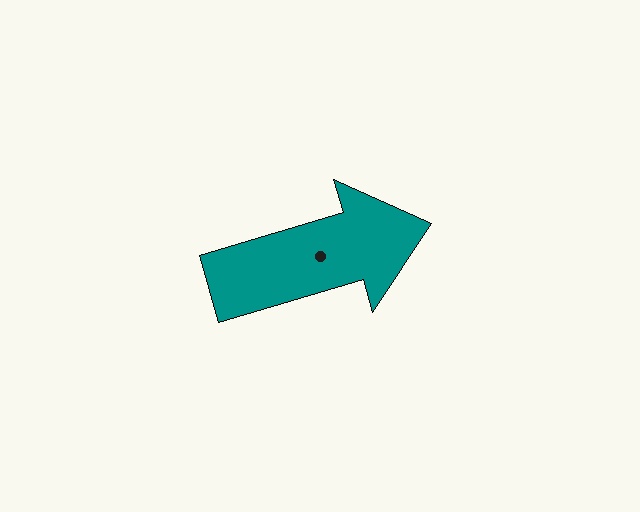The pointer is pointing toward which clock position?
Roughly 2 o'clock.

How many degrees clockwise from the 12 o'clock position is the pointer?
Approximately 74 degrees.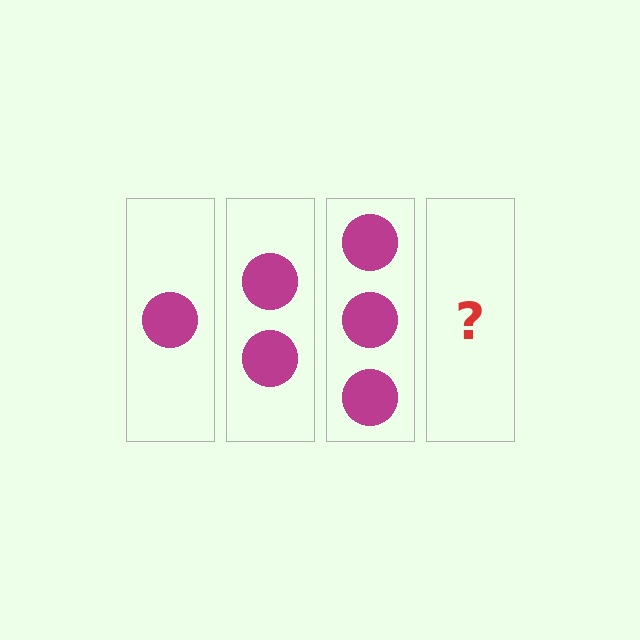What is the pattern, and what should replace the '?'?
The pattern is that each step adds one more circle. The '?' should be 4 circles.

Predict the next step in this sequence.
The next step is 4 circles.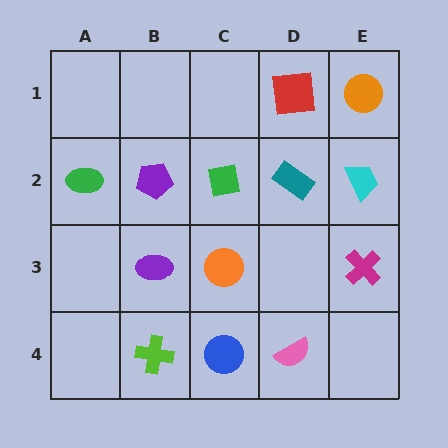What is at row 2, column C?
A green square.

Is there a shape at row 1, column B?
No, that cell is empty.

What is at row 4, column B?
A lime cross.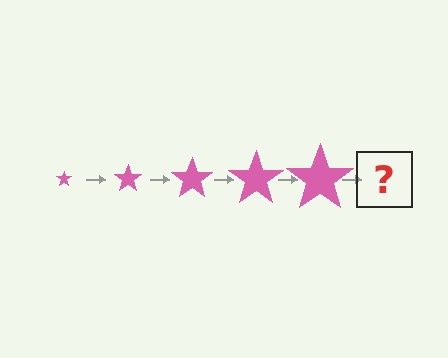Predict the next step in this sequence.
The next step is a pink star, larger than the previous one.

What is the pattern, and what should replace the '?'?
The pattern is that the star gets progressively larger each step. The '?' should be a pink star, larger than the previous one.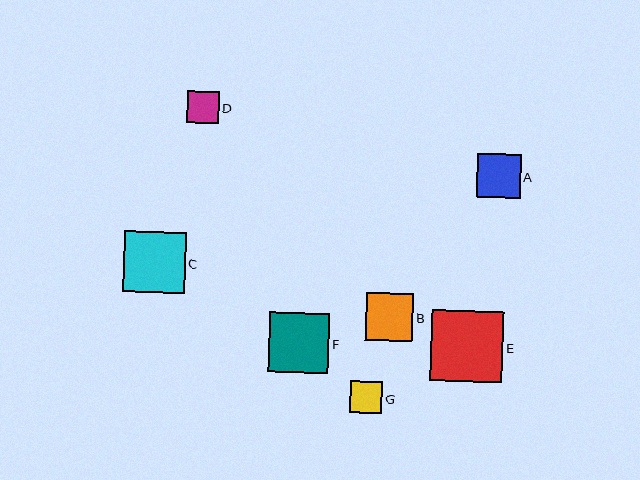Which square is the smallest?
Square D is the smallest with a size of approximately 32 pixels.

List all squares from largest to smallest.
From largest to smallest: E, C, F, B, A, G, D.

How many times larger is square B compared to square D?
Square B is approximately 1.5 times the size of square D.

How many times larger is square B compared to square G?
Square B is approximately 1.5 times the size of square G.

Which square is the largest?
Square E is the largest with a size of approximately 72 pixels.